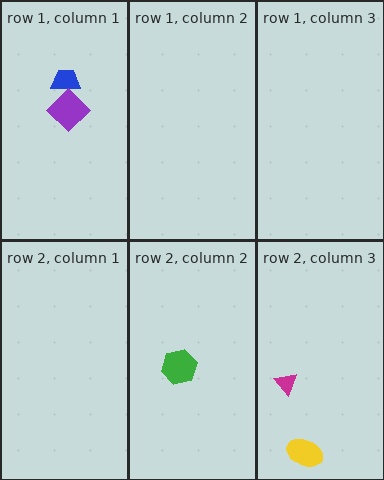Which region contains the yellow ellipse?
The row 2, column 3 region.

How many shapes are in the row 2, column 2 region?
1.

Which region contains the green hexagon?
The row 2, column 2 region.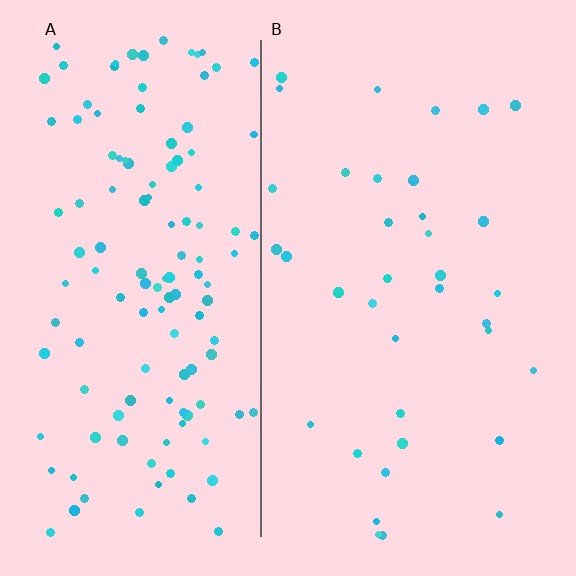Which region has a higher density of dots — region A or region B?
A (the left).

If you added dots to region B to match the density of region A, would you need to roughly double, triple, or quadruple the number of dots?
Approximately quadruple.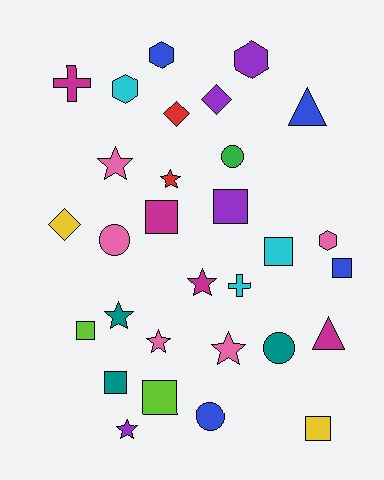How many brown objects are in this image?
There are no brown objects.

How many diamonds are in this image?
There are 3 diamonds.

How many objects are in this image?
There are 30 objects.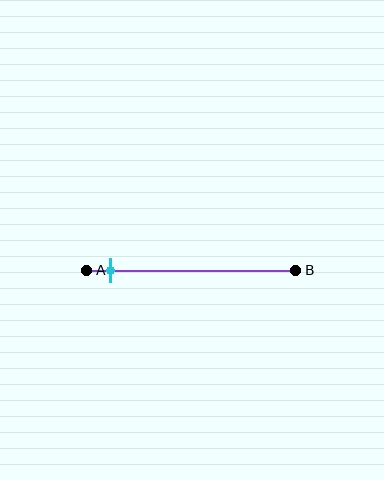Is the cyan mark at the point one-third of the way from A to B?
No, the mark is at about 10% from A, not at the 33% one-third point.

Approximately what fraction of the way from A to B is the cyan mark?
The cyan mark is approximately 10% of the way from A to B.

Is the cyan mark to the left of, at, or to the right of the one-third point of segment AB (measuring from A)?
The cyan mark is to the left of the one-third point of segment AB.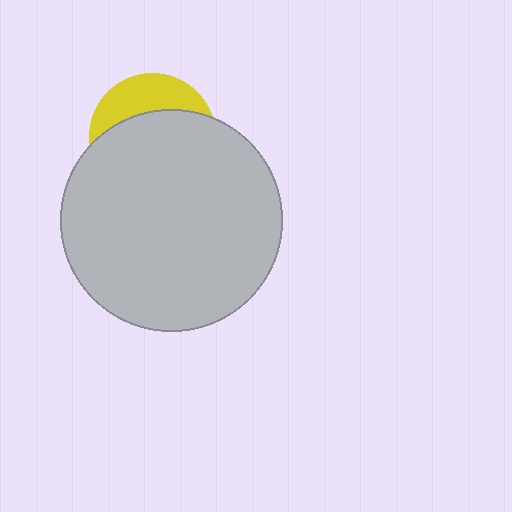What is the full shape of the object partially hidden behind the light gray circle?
The partially hidden object is a yellow circle.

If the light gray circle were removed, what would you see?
You would see the complete yellow circle.